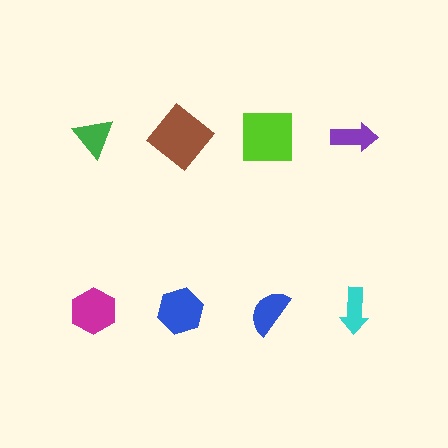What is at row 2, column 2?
A blue hexagon.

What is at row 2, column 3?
A blue semicircle.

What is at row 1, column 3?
A lime square.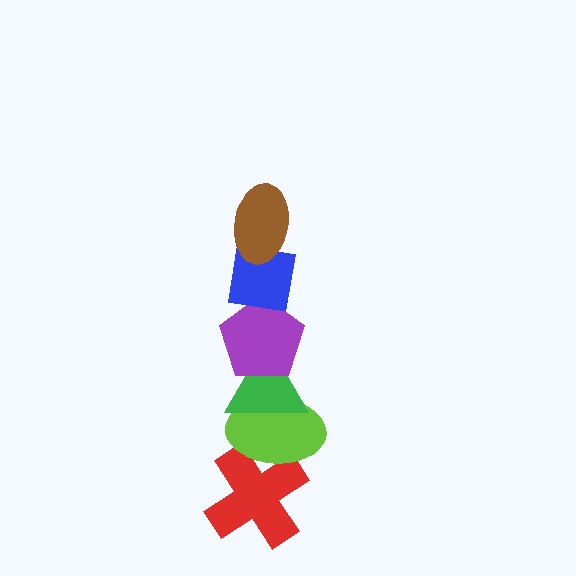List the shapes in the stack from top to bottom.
From top to bottom: the brown ellipse, the blue square, the purple pentagon, the green triangle, the lime ellipse, the red cross.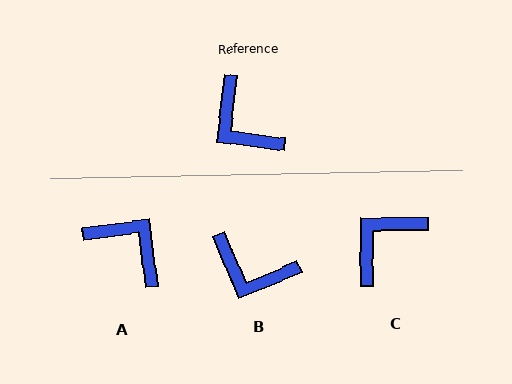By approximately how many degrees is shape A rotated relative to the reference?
Approximately 165 degrees clockwise.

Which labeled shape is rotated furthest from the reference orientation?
A, about 165 degrees away.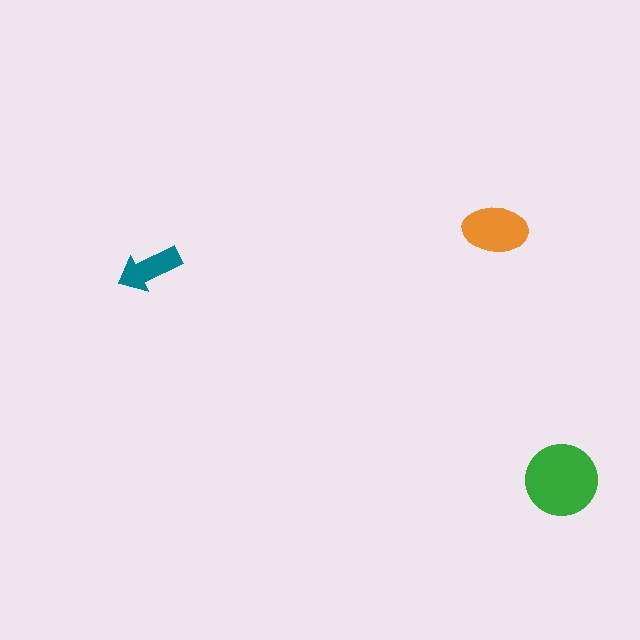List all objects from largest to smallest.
The green circle, the orange ellipse, the teal arrow.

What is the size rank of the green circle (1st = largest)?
1st.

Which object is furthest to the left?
The teal arrow is leftmost.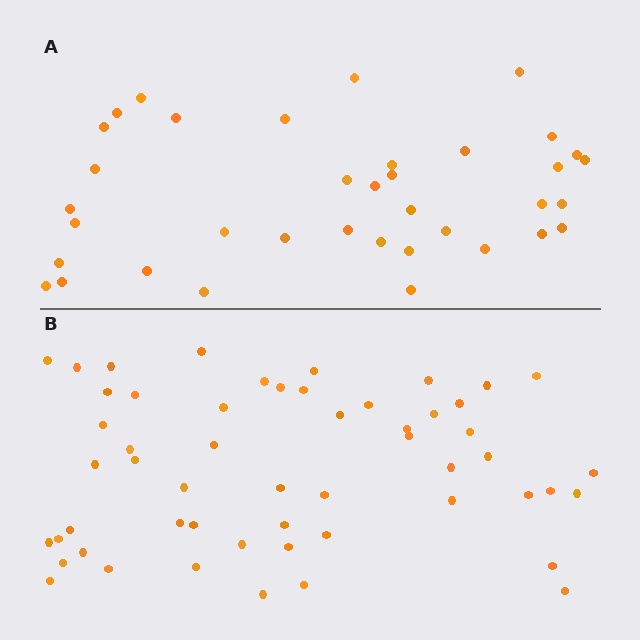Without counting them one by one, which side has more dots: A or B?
Region B (the bottom region) has more dots.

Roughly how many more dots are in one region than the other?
Region B has approximately 15 more dots than region A.